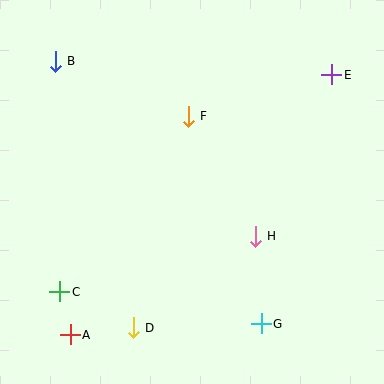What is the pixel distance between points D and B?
The distance between D and B is 278 pixels.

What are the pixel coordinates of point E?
Point E is at (332, 75).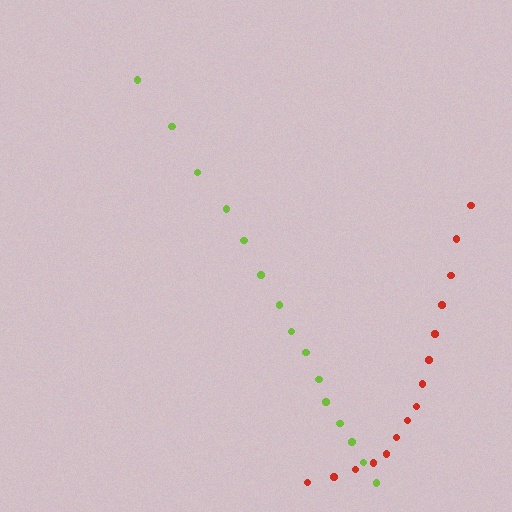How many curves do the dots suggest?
There are 2 distinct paths.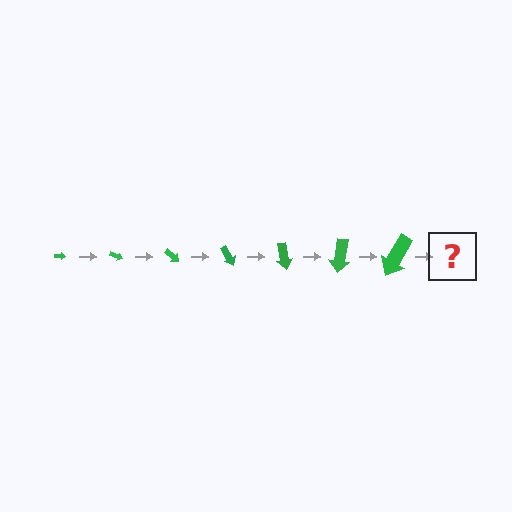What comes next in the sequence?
The next element should be an arrow, larger than the previous one and rotated 140 degrees from the start.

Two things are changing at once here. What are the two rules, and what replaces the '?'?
The two rules are that the arrow grows larger each step and it rotates 20 degrees each step. The '?' should be an arrow, larger than the previous one and rotated 140 degrees from the start.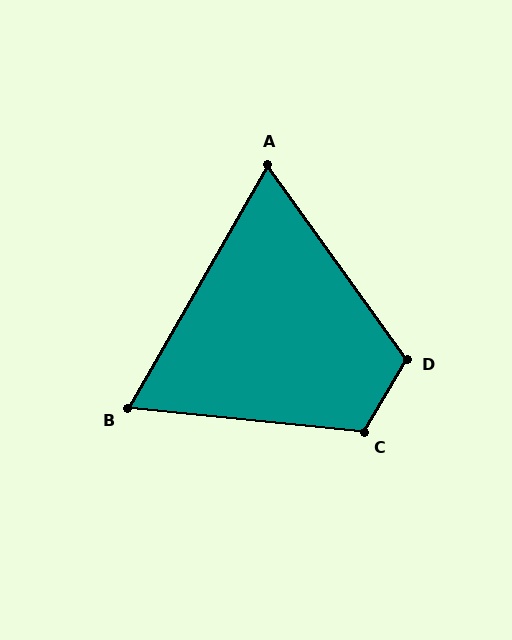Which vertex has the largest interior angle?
C, at approximately 115 degrees.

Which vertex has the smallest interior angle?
A, at approximately 65 degrees.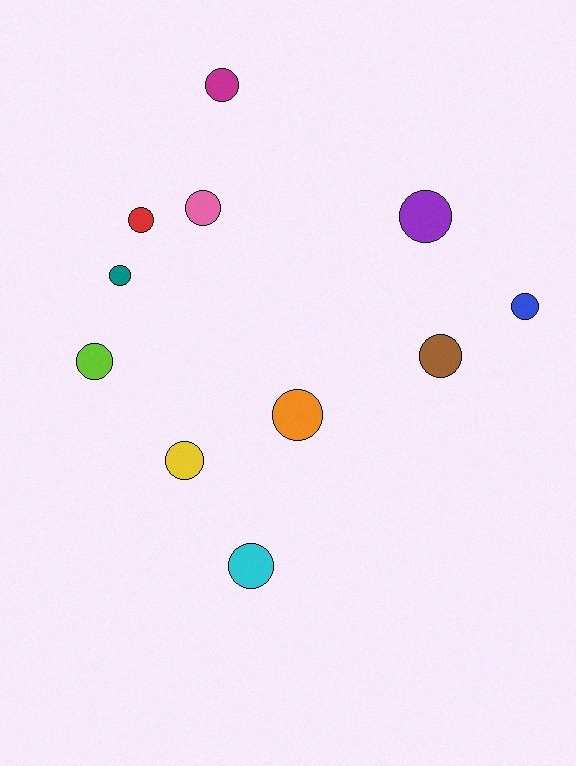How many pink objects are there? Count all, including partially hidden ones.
There is 1 pink object.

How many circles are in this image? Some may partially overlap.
There are 11 circles.